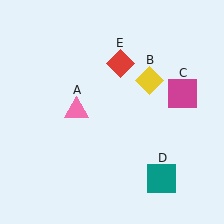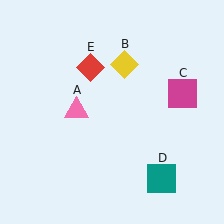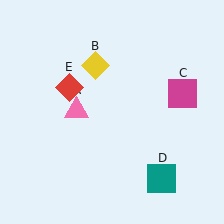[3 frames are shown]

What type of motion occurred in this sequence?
The yellow diamond (object B), red diamond (object E) rotated counterclockwise around the center of the scene.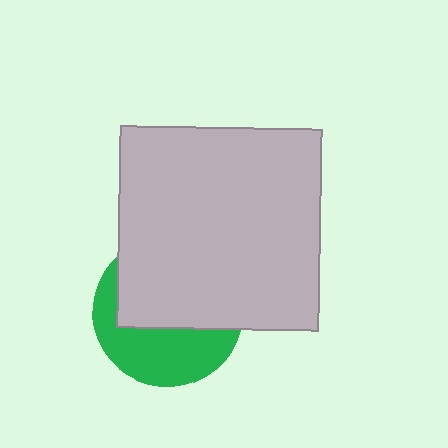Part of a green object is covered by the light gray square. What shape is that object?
It is a circle.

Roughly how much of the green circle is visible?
A small part of it is visible (roughly 43%).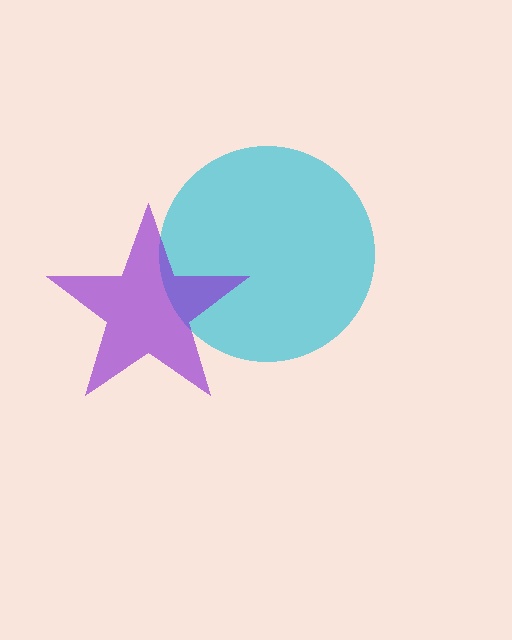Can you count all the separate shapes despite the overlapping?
Yes, there are 2 separate shapes.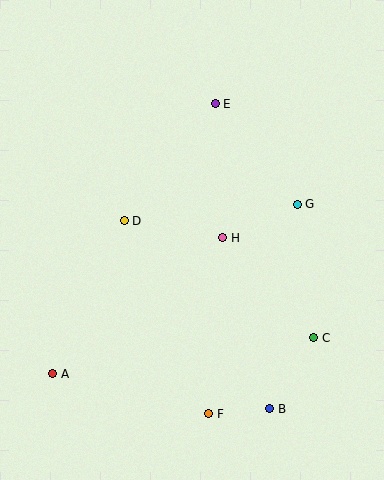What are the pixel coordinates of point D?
Point D is at (124, 221).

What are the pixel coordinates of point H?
Point H is at (223, 238).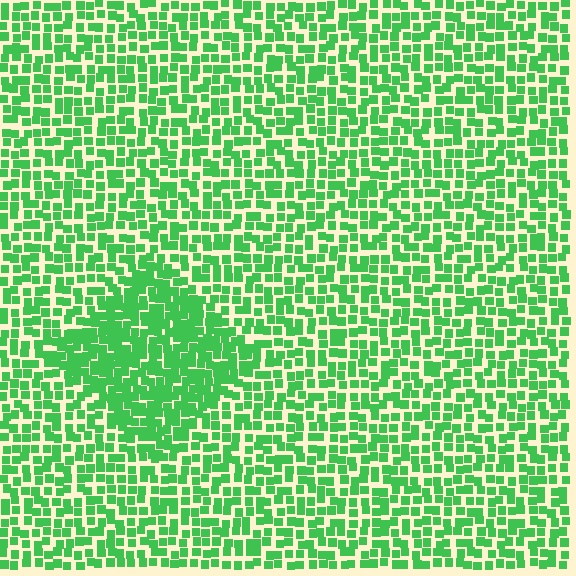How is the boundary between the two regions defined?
The boundary is defined by a change in element density (approximately 1.7x ratio). All elements are the same color, size, and shape.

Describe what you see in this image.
The image contains small green elements arranged at two different densities. A diamond-shaped region is visible where the elements are more densely packed than the surrounding area.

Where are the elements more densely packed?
The elements are more densely packed inside the diamond boundary.